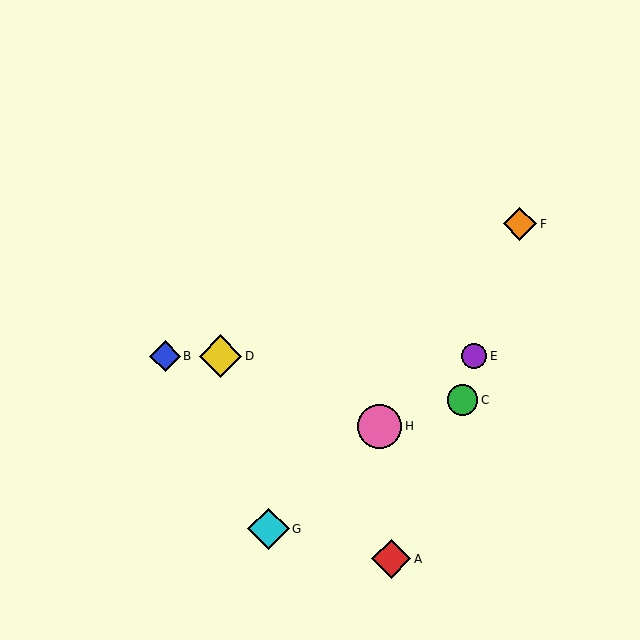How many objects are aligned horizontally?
3 objects (B, D, E) are aligned horizontally.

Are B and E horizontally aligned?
Yes, both are at y≈356.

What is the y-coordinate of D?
Object D is at y≈356.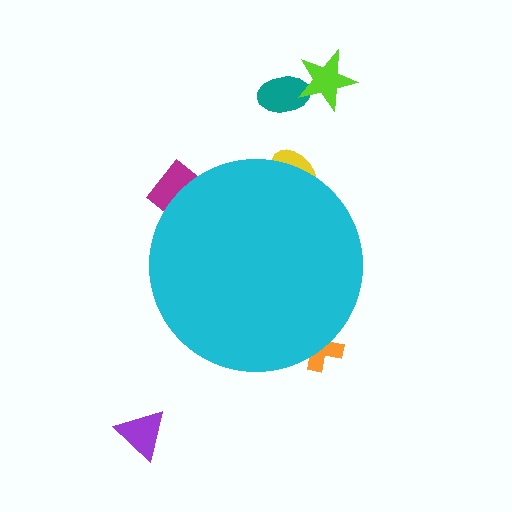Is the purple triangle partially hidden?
No, the purple triangle is fully visible.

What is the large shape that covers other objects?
A cyan circle.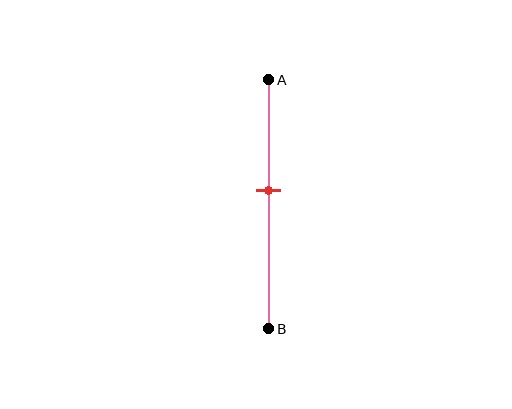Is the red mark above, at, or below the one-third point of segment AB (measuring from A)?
The red mark is below the one-third point of segment AB.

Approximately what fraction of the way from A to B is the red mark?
The red mark is approximately 45% of the way from A to B.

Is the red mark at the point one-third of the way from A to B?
No, the mark is at about 45% from A, not at the 33% one-third point.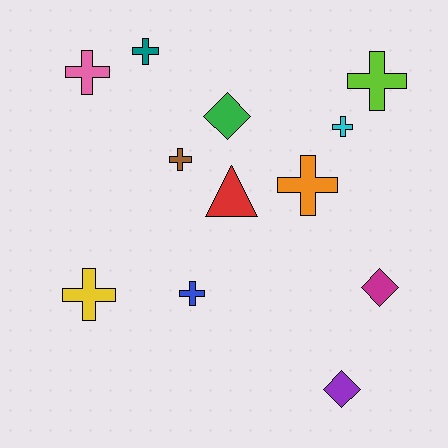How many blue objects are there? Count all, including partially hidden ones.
There is 1 blue object.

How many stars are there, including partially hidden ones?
There are no stars.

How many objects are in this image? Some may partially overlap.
There are 12 objects.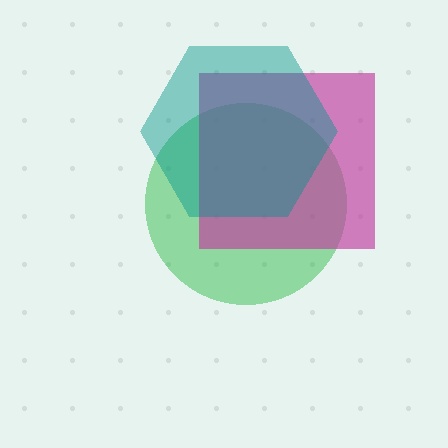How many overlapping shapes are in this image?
There are 3 overlapping shapes in the image.